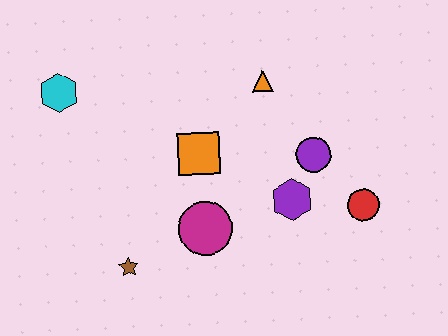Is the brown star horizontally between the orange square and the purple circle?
No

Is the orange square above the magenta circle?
Yes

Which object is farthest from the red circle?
The cyan hexagon is farthest from the red circle.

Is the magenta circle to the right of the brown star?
Yes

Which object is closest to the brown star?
The magenta circle is closest to the brown star.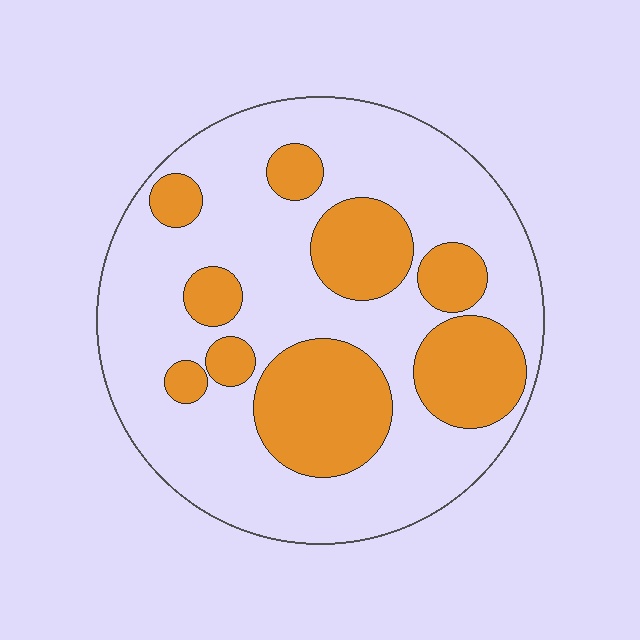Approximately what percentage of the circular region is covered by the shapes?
Approximately 30%.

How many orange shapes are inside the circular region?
9.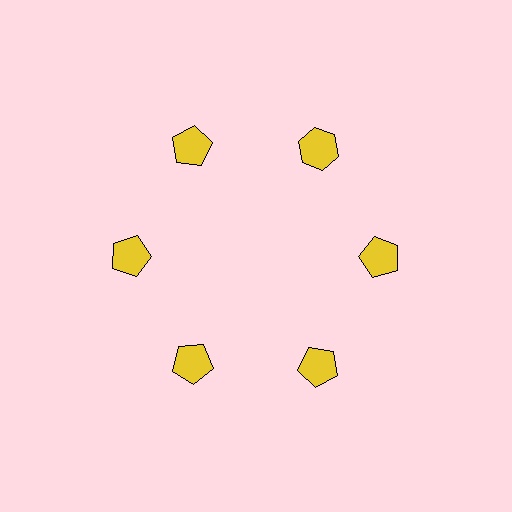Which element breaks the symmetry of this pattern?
The yellow hexagon at roughly the 1 o'clock position breaks the symmetry. All other shapes are yellow pentagons.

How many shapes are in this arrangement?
There are 6 shapes arranged in a ring pattern.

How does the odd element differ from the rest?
It has a different shape: hexagon instead of pentagon.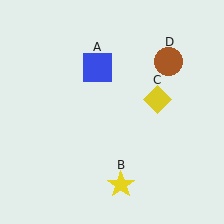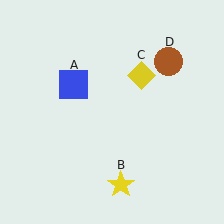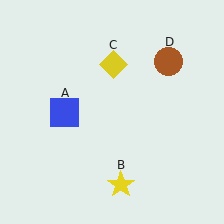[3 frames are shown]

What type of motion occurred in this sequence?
The blue square (object A), yellow diamond (object C) rotated counterclockwise around the center of the scene.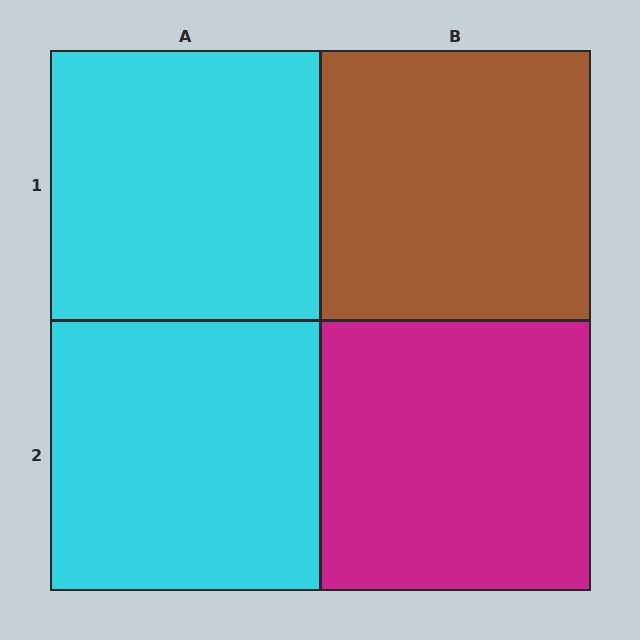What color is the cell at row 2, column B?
Magenta.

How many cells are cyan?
2 cells are cyan.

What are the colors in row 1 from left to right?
Cyan, brown.